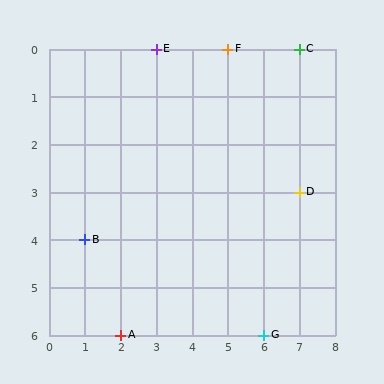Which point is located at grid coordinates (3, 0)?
Point E is at (3, 0).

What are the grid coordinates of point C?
Point C is at grid coordinates (7, 0).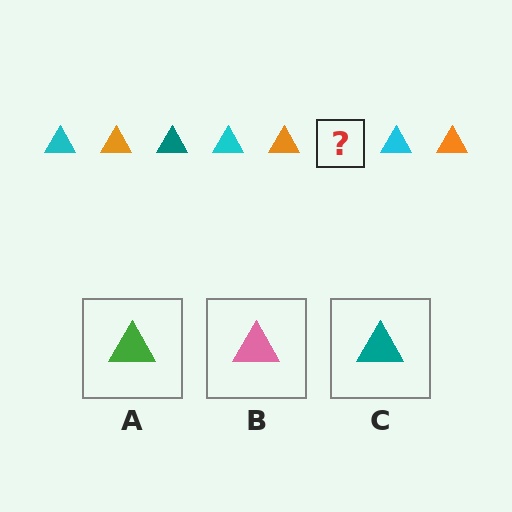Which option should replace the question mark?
Option C.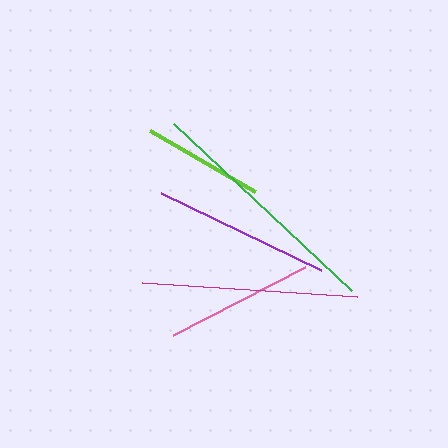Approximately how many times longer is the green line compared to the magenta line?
The green line is approximately 1.1 times the length of the magenta line.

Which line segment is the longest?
The green line is the longest at approximately 244 pixels.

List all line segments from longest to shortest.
From longest to shortest: green, magenta, purple, pink, lime.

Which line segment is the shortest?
The lime line is the shortest at approximately 122 pixels.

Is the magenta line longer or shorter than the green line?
The green line is longer than the magenta line.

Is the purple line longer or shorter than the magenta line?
The magenta line is longer than the purple line.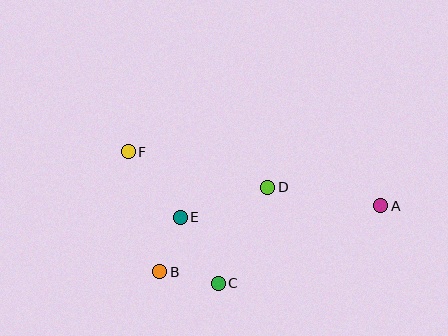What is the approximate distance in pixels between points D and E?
The distance between D and E is approximately 92 pixels.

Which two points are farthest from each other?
Points A and F are farthest from each other.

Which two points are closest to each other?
Points B and E are closest to each other.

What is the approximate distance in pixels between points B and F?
The distance between B and F is approximately 124 pixels.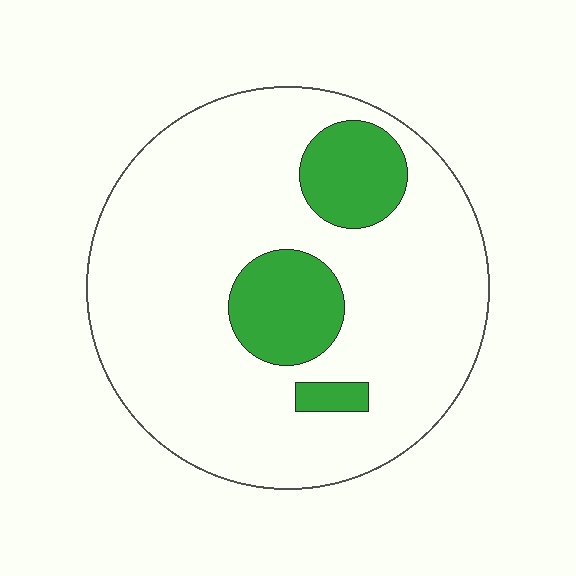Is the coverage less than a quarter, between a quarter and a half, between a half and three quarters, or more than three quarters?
Less than a quarter.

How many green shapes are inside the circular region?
3.